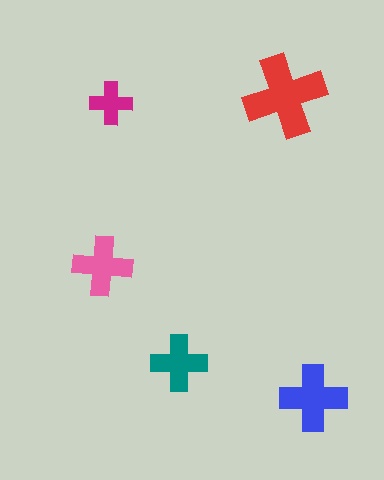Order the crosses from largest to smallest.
the red one, the blue one, the pink one, the teal one, the magenta one.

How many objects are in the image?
There are 5 objects in the image.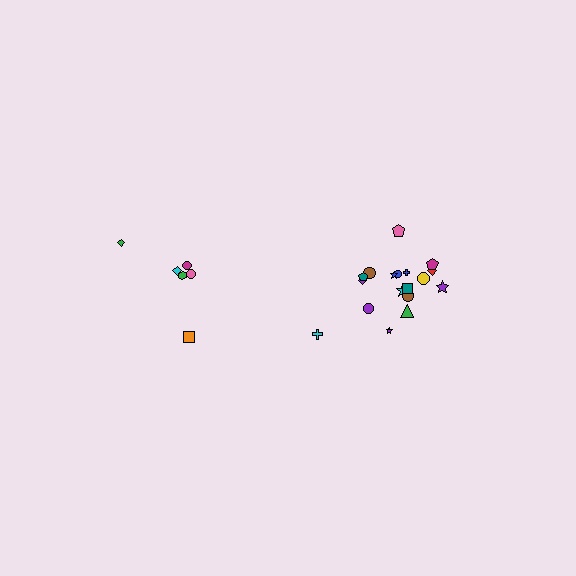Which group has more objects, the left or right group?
The right group.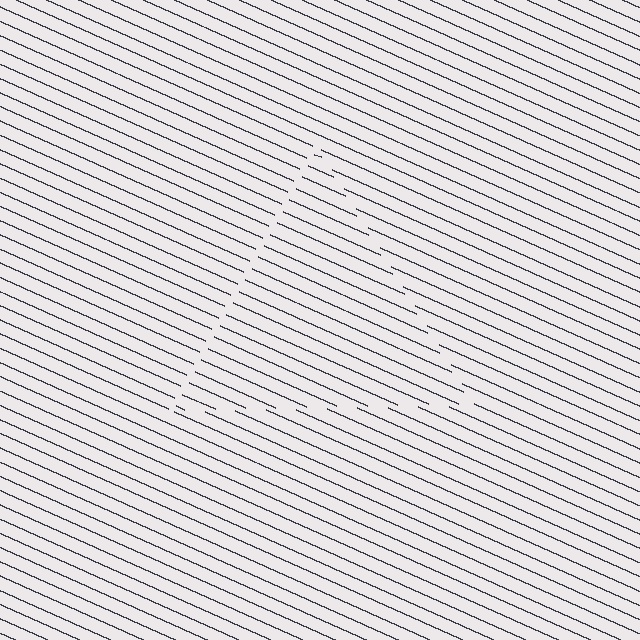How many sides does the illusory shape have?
3 sides — the line-ends trace a triangle.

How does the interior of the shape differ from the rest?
The interior of the shape contains the same grating, shifted by half a period — the contour is defined by the phase discontinuity where line-ends from the inner and outer gratings abut.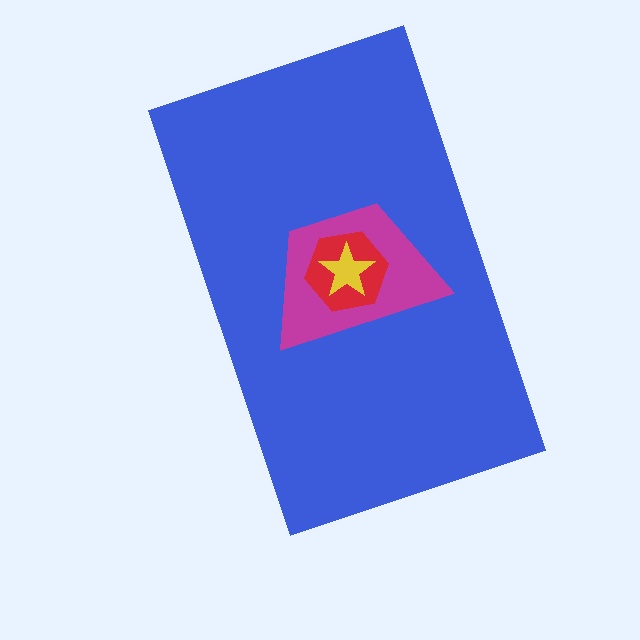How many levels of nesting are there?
4.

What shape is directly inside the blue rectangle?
The magenta trapezoid.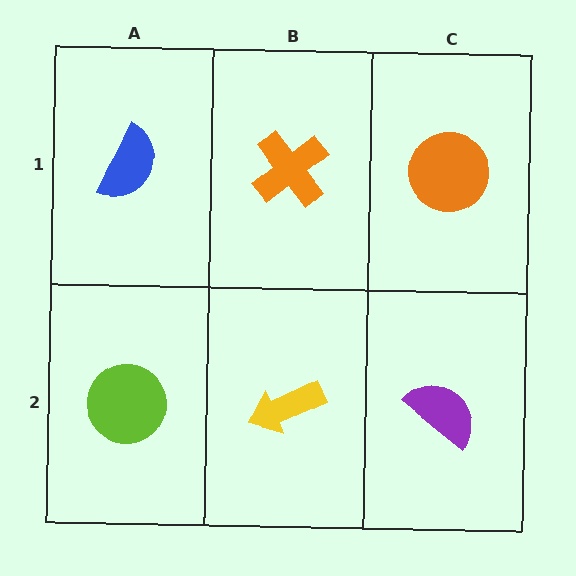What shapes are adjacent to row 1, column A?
A lime circle (row 2, column A), an orange cross (row 1, column B).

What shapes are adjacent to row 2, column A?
A blue semicircle (row 1, column A), a yellow arrow (row 2, column B).